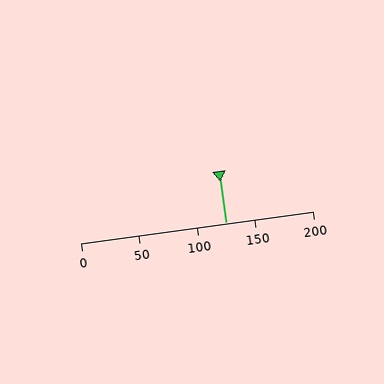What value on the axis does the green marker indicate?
The marker indicates approximately 125.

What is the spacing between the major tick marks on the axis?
The major ticks are spaced 50 apart.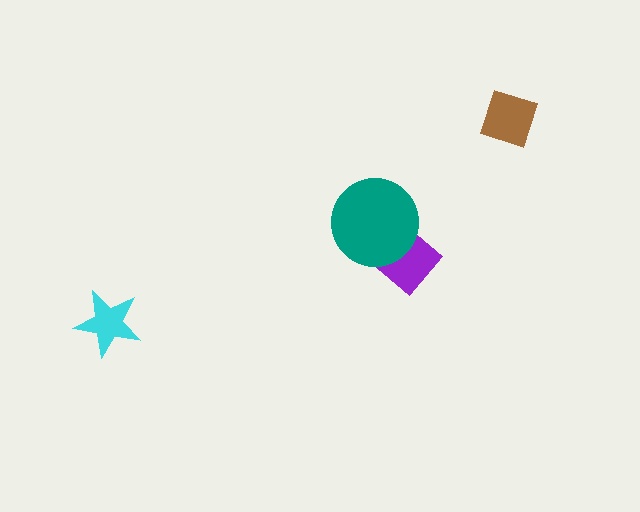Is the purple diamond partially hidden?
Yes, it is partially covered by another shape.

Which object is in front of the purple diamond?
The teal circle is in front of the purple diamond.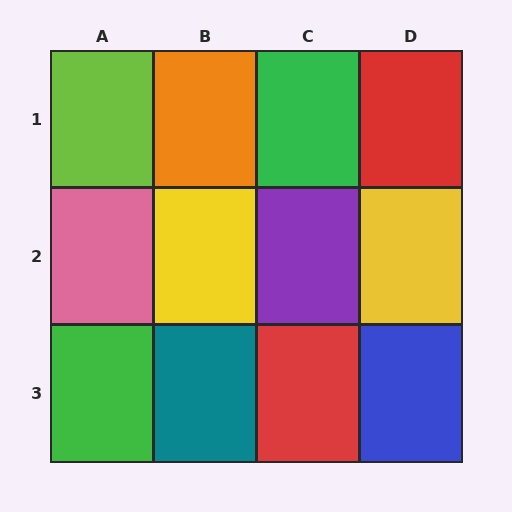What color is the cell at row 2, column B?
Yellow.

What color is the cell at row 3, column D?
Blue.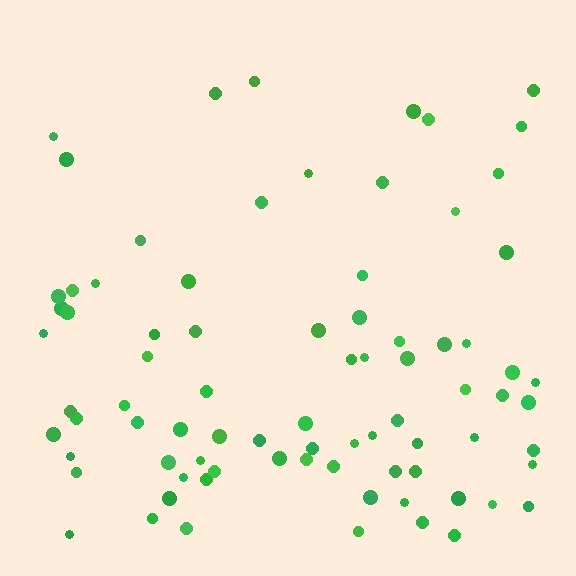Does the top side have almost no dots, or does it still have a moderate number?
Still a moderate number, just noticeably fewer than the bottom.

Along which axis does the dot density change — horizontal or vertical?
Vertical.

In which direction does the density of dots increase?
From top to bottom, with the bottom side densest.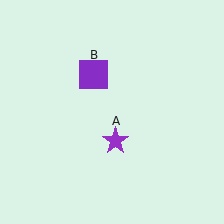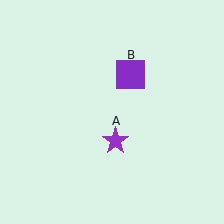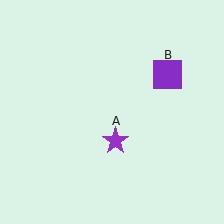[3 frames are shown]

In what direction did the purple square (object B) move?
The purple square (object B) moved right.